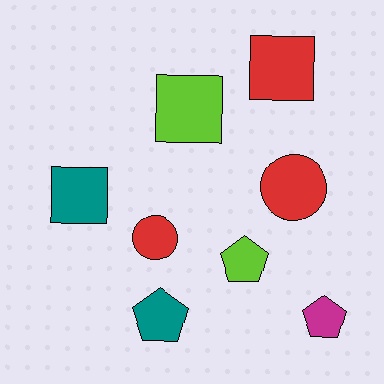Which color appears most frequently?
Red, with 3 objects.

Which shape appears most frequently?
Square, with 3 objects.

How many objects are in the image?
There are 8 objects.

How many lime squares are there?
There is 1 lime square.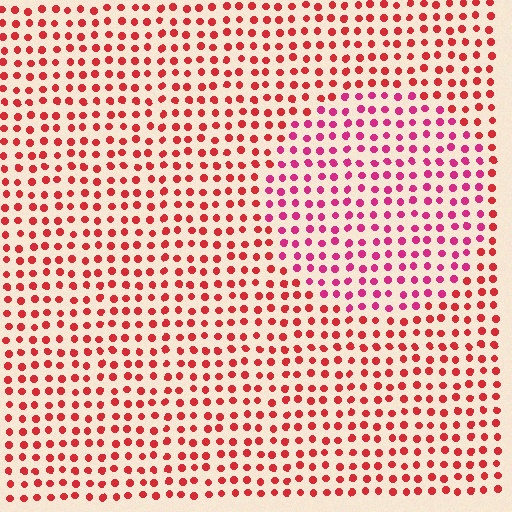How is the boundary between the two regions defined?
The boundary is defined purely by a slight shift in hue (about 29 degrees). Spacing, size, and orientation are identical on both sides.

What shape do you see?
I see a circle.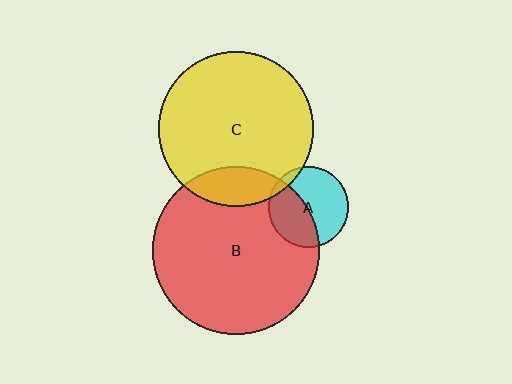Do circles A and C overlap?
Yes.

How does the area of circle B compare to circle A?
Approximately 4.3 times.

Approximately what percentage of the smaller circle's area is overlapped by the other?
Approximately 5%.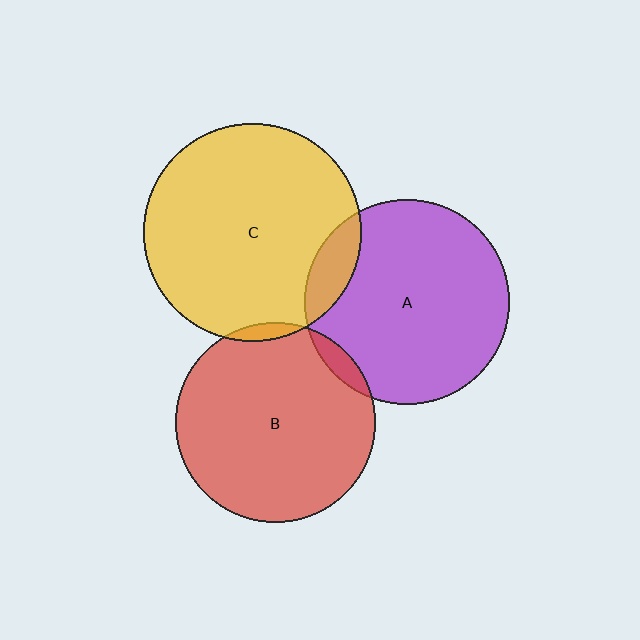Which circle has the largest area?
Circle C (yellow).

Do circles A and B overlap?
Yes.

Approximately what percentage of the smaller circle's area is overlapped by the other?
Approximately 5%.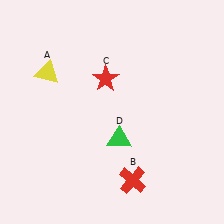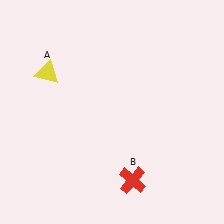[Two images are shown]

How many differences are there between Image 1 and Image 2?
There are 2 differences between the two images.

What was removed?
The red star (C), the green triangle (D) were removed in Image 2.